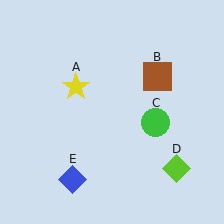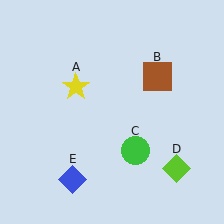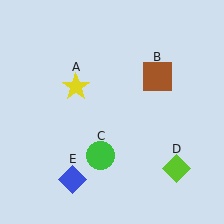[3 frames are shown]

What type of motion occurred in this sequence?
The green circle (object C) rotated clockwise around the center of the scene.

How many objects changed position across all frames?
1 object changed position: green circle (object C).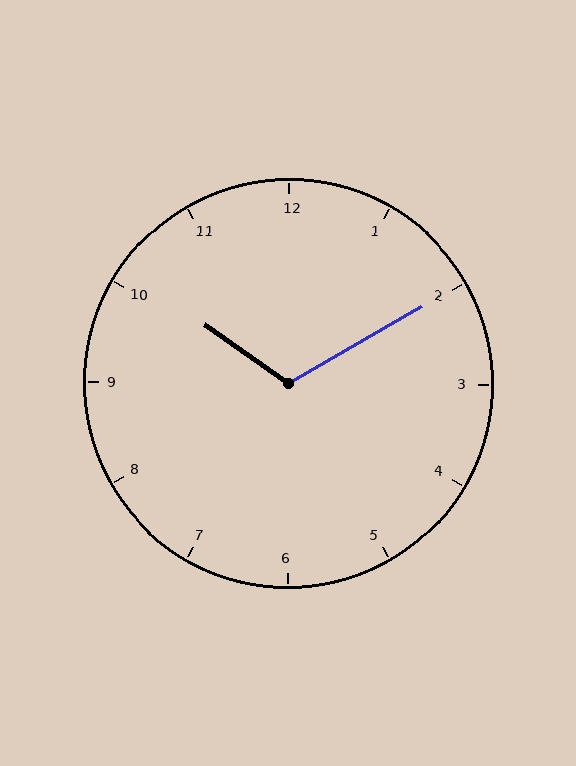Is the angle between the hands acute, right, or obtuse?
It is obtuse.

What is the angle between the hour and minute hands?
Approximately 115 degrees.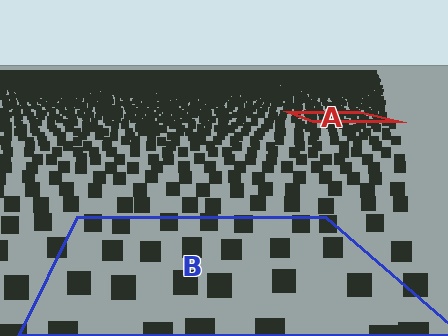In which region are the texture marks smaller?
The texture marks are smaller in region A, because it is farther away.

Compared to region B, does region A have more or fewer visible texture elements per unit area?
Region A has more texture elements per unit area — they are packed more densely because it is farther away.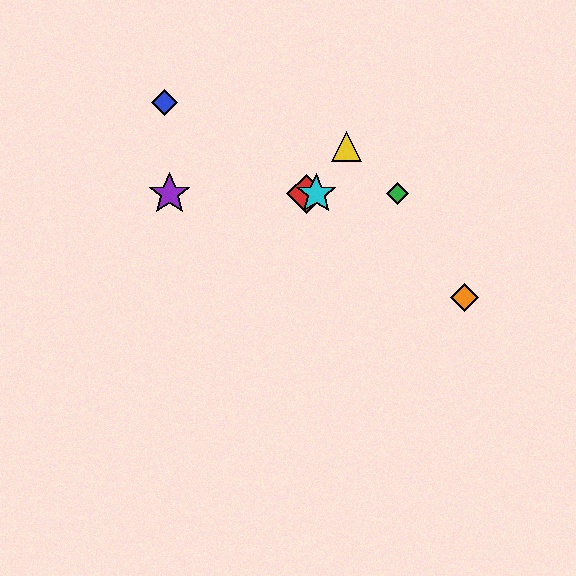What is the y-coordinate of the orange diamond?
The orange diamond is at y≈298.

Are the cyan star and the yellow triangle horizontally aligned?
No, the cyan star is at y≈194 and the yellow triangle is at y≈146.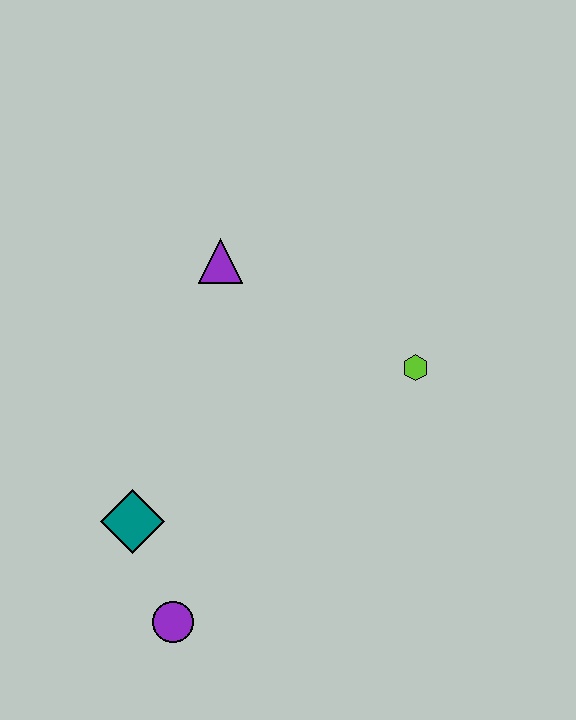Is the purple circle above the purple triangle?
No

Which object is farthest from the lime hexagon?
The purple circle is farthest from the lime hexagon.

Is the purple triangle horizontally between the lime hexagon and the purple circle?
Yes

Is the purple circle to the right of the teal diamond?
Yes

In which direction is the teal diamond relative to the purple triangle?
The teal diamond is below the purple triangle.